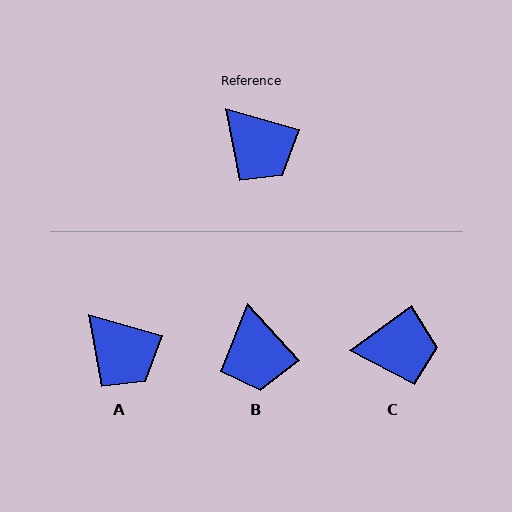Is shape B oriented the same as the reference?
No, it is off by about 32 degrees.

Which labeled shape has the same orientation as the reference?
A.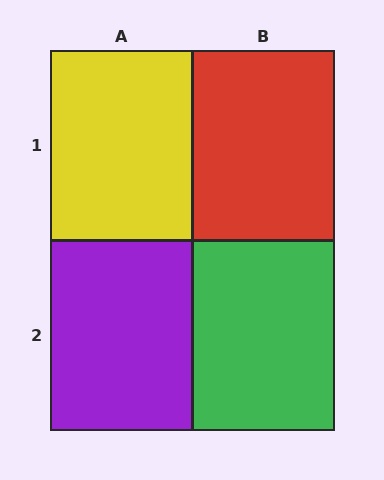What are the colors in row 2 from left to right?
Purple, green.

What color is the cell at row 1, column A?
Yellow.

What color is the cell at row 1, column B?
Red.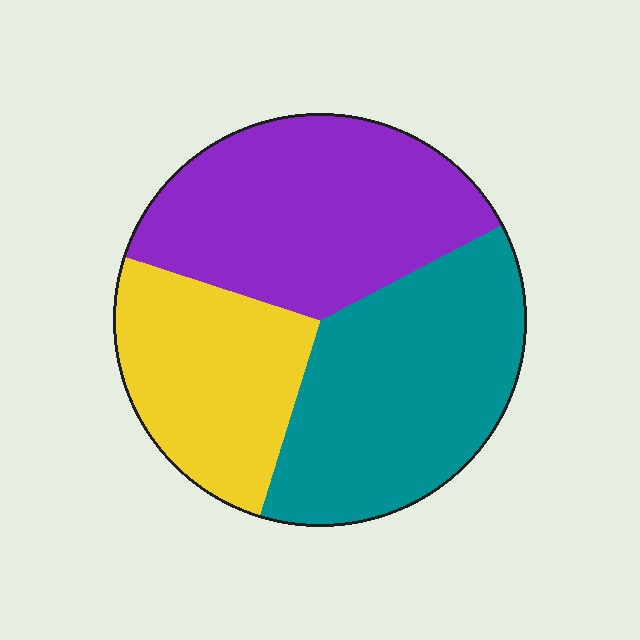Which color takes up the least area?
Yellow, at roughly 25%.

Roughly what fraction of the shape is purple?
Purple takes up between a third and a half of the shape.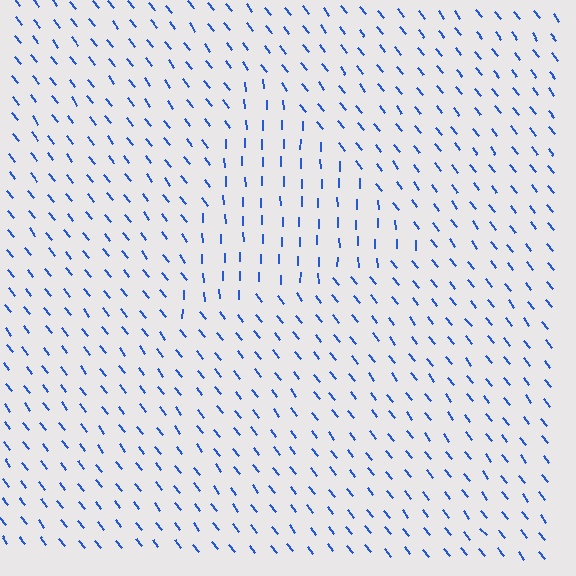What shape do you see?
I see a triangle.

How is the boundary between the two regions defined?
The boundary is defined purely by a change in line orientation (approximately 37 degrees difference). All lines are the same color and thickness.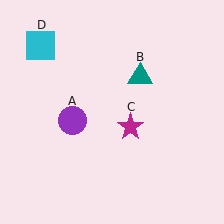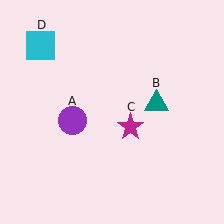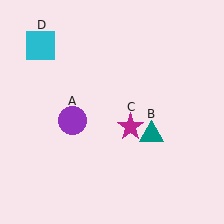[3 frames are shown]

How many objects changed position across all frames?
1 object changed position: teal triangle (object B).